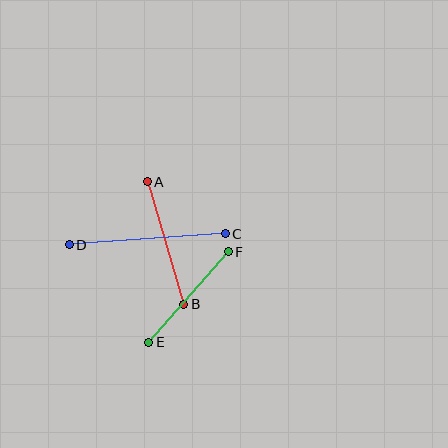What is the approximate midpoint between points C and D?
The midpoint is at approximately (147, 239) pixels.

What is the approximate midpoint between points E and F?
The midpoint is at approximately (189, 297) pixels.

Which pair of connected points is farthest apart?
Points C and D are farthest apart.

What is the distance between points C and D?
The distance is approximately 157 pixels.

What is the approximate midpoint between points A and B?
The midpoint is at approximately (165, 243) pixels.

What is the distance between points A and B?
The distance is approximately 128 pixels.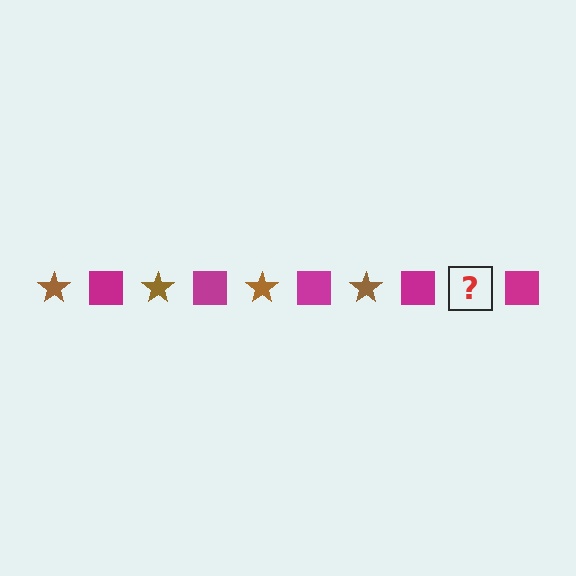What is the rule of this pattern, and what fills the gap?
The rule is that the pattern alternates between brown star and magenta square. The gap should be filled with a brown star.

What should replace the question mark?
The question mark should be replaced with a brown star.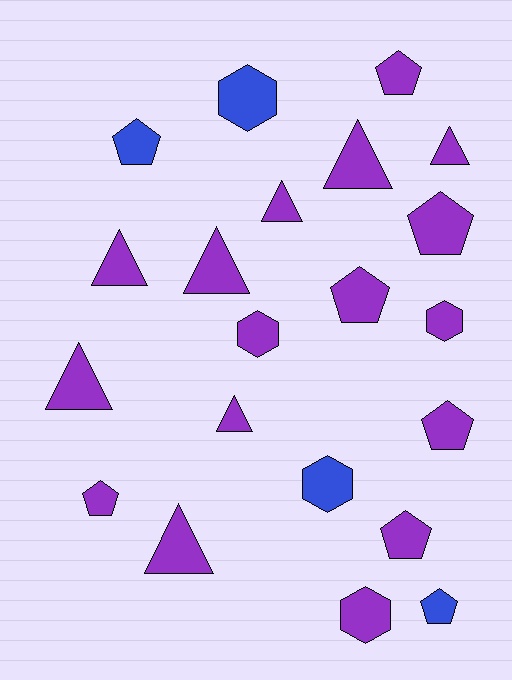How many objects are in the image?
There are 21 objects.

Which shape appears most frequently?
Pentagon, with 8 objects.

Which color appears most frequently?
Purple, with 17 objects.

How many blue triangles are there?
There are no blue triangles.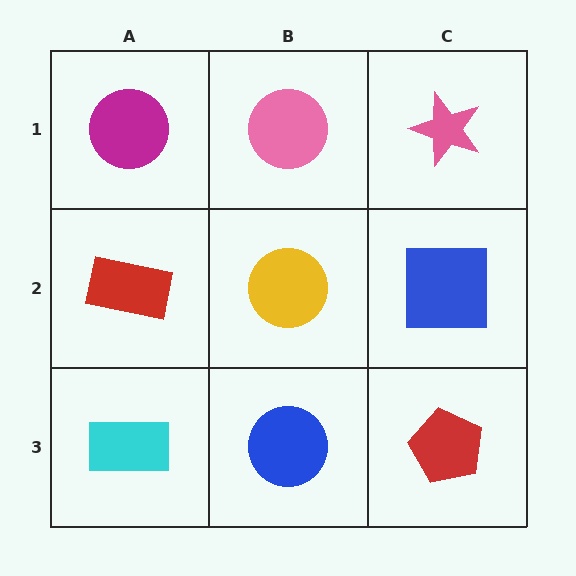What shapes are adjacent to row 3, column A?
A red rectangle (row 2, column A), a blue circle (row 3, column B).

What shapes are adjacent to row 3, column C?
A blue square (row 2, column C), a blue circle (row 3, column B).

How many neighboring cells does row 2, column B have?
4.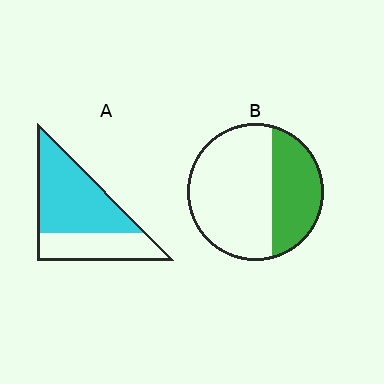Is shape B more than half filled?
No.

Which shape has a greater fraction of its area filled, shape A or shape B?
Shape A.